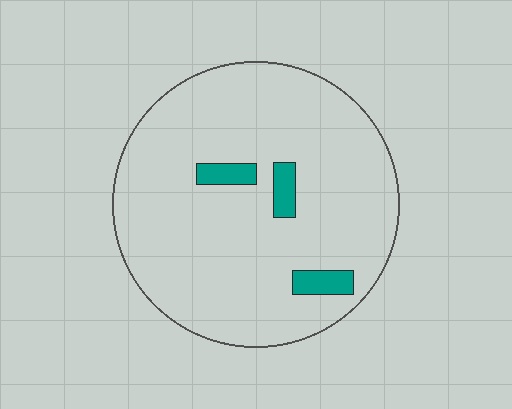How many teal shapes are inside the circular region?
3.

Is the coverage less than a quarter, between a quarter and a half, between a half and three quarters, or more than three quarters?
Less than a quarter.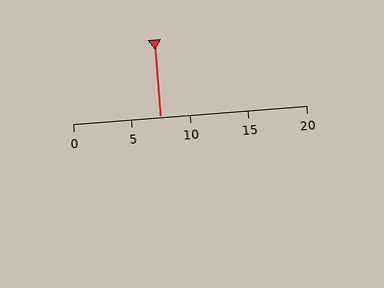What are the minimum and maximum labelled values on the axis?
The axis runs from 0 to 20.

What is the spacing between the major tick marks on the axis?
The major ticks are spaced 5 apart.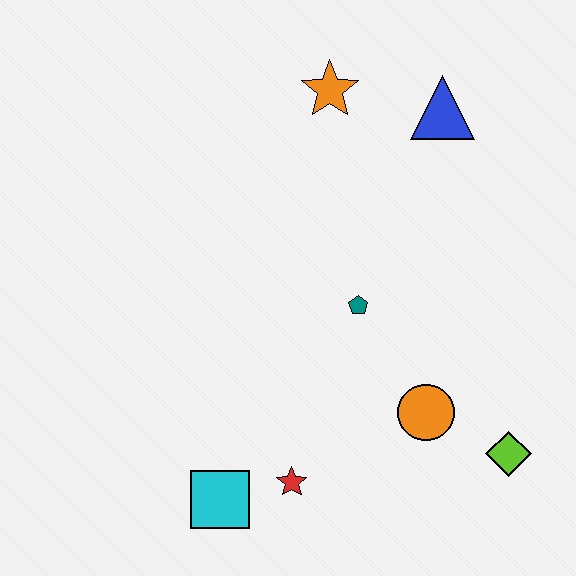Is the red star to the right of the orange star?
No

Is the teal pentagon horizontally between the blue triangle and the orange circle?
No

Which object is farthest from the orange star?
The cyan square is farthest from the orange star.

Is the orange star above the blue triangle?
Yes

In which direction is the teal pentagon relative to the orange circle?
The teal pentagon is above the orange circle.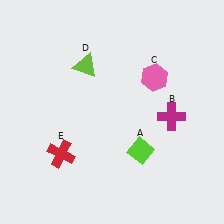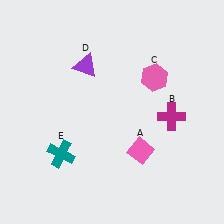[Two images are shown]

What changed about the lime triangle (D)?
In Image 1, D is lime. In Image 2, it changed to purple.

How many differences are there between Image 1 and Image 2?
There are 3 differences between the two images.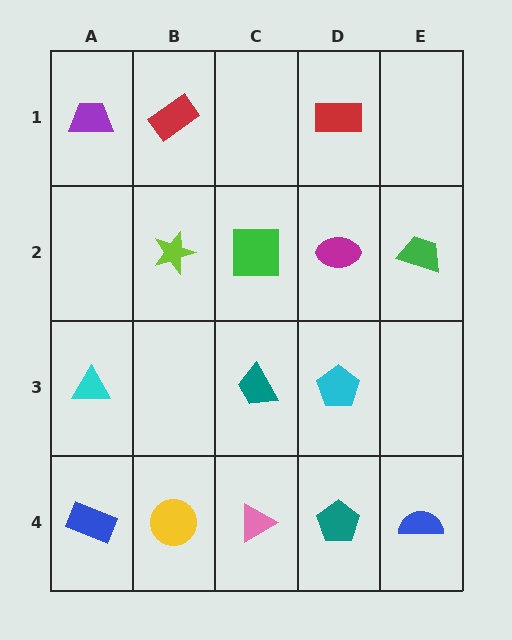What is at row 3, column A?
A cyan triangle.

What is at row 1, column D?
A red rectangle.